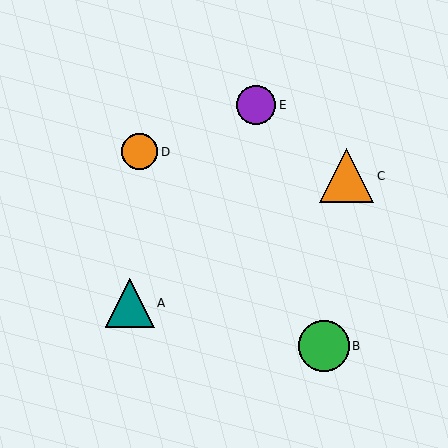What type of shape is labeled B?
Shape B is a green circle.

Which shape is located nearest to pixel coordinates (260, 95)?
The purple circle (labeled E) at (256, 105) is nearest to that location.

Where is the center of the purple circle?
The center of the purple circle is at (256, 105).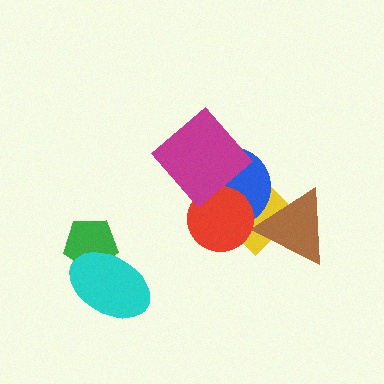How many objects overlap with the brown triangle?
2 objects overlap with the brown triangle.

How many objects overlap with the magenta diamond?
1 object overlaps with the magenta diamond.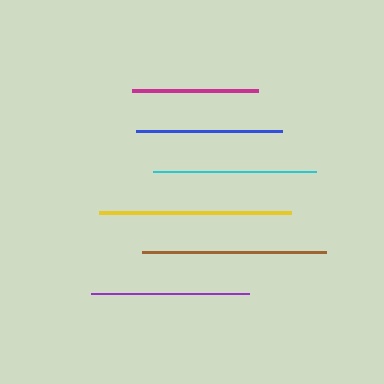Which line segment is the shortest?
The magenta line is the shortest at approximately 125 pixels.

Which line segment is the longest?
The yellow line is the longest at approximately 192 pixels.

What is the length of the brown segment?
The brown segment is approximately 185 pixels long.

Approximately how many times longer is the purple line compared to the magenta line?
The purple line is approximately 1.3 times the length of the magenta line.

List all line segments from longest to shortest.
From longest to shortest: yellow, brown, cyan, purple, blue, magenta.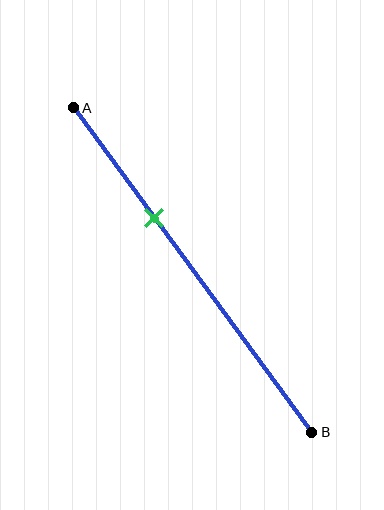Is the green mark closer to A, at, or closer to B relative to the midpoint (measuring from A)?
The green mark is closer to point A than the midpoint of segment AB.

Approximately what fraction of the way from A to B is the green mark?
The green mark is approximately 35% of the way from A to B.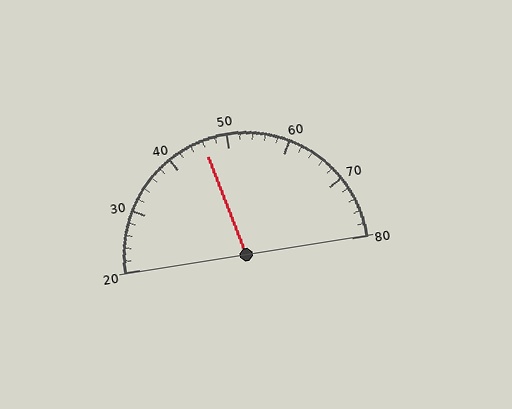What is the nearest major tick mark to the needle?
The nearest major tick mark is 50.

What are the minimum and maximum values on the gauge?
The gauge ranges from 20 to 80.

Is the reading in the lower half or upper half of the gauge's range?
The reading is in the lower half of the range (20 to 80).